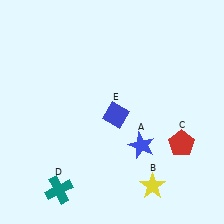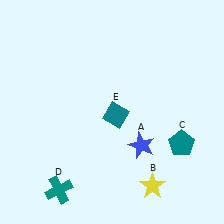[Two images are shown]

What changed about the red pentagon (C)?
In Image 1, C is red. In Image 2, it changed to teal.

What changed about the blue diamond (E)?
In Image 1, E is blue. In Image 2, it changed to teal.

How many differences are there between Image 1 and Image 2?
There are 2 differences between the two images.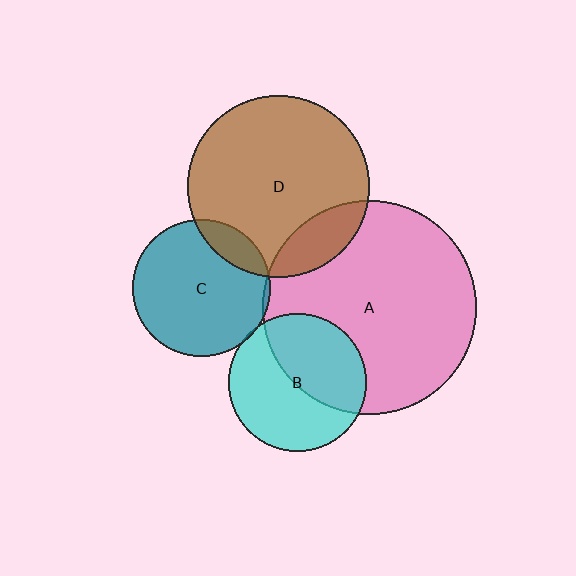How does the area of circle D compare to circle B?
Approximately 1.7 times.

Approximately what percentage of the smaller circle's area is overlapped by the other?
Approximately 45%.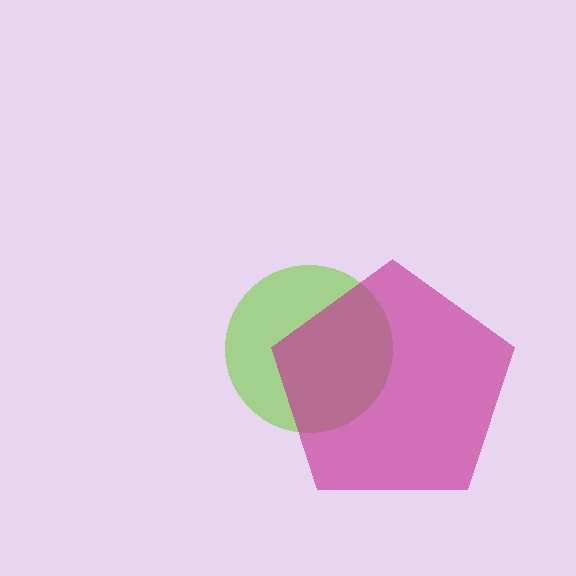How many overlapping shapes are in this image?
There are 2 overlapping shapes in the image.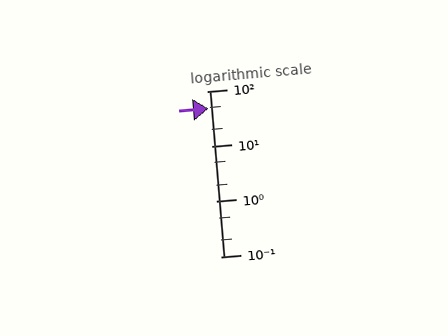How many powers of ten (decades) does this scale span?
The scale spans 3 decades, from 0.1 to 100.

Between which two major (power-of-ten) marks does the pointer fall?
The pointer is between 10 and 100.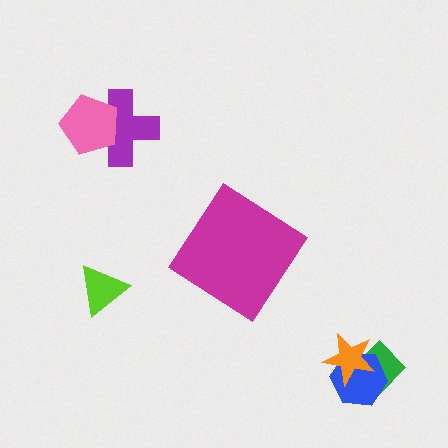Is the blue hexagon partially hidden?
Yes, it is partially covered by another shape.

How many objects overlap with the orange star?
2 objects overlap with the orange star.